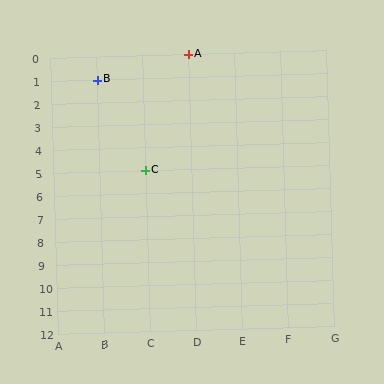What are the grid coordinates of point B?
Point B is at grid coordinates (B, 1).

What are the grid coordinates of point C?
Point C is at grid coordinates (C, 5).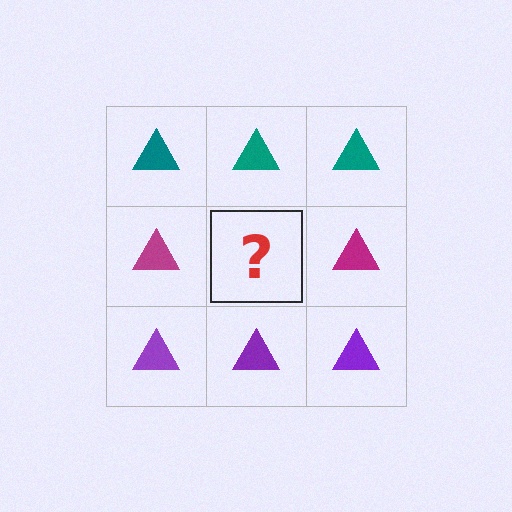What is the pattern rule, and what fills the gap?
The rule is that each row has a consistent color. The gap should be filled with a magenta triangle.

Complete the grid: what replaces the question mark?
The question mark should be replaced with a magenta triangle.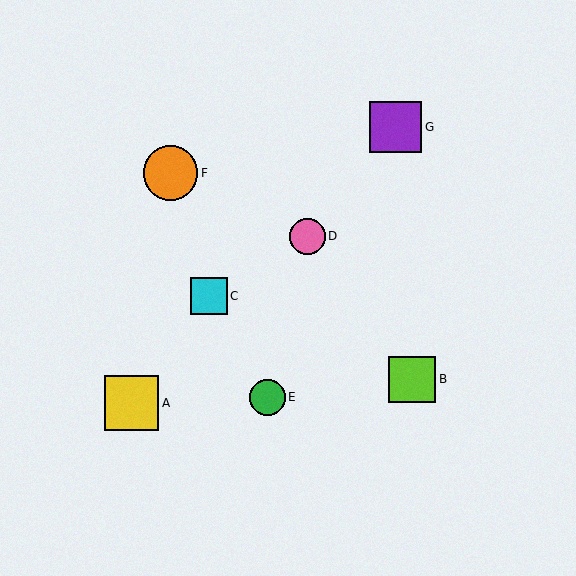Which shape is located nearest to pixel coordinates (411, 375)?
The lime square (labeled B) at (412, 379) is nearest to that location.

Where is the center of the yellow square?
The center of the yellow square is at (132, 403).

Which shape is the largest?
The yellow square (labeled A) is the largest.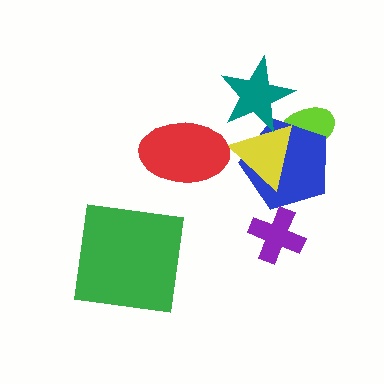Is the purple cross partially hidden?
No, no other shape covers it.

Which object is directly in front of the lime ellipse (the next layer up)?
The blue pentagon is directly in front of the lime ellipse.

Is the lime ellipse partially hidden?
Yes, it is partially covered by another shape.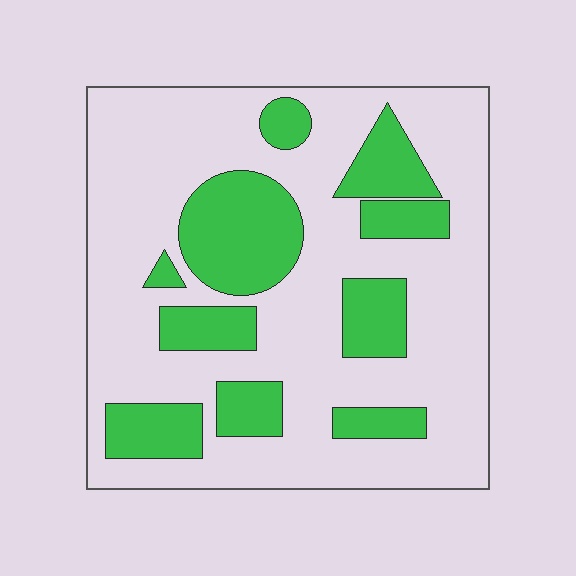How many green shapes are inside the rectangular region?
10.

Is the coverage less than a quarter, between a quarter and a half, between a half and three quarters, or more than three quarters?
Between a quarter and a half.